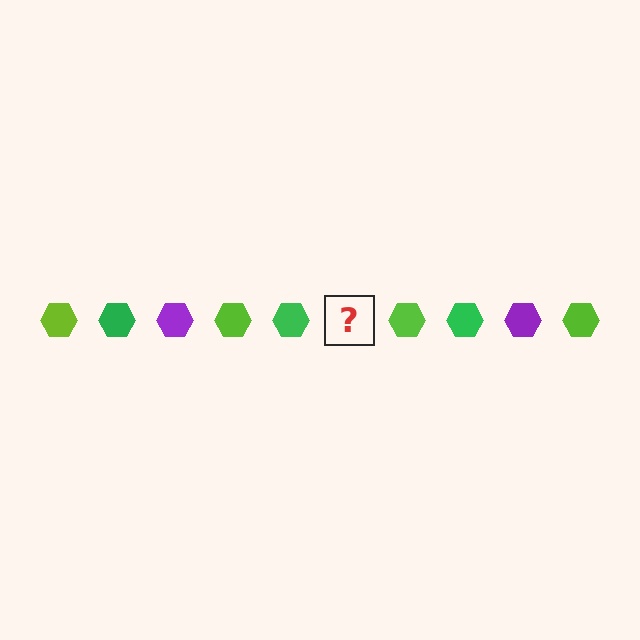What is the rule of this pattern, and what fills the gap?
The rule is that the pattern cycles through lime, green, purple hexagons. The gap should be filled with a purple hexagon.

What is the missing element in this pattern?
The missing element is a purple hexagon.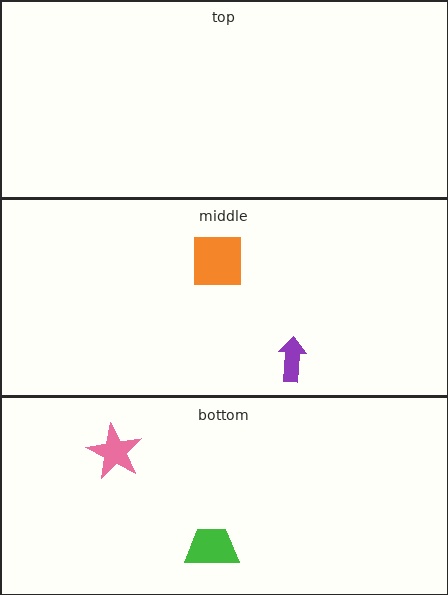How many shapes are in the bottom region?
2.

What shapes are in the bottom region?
The pink star, the green trapezoid.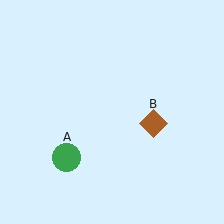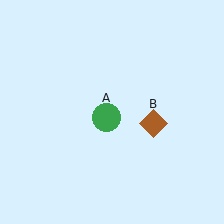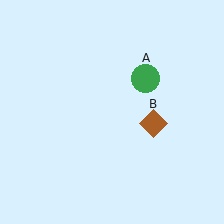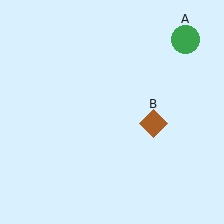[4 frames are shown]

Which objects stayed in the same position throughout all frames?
Brown diamond (object B) remained stationary.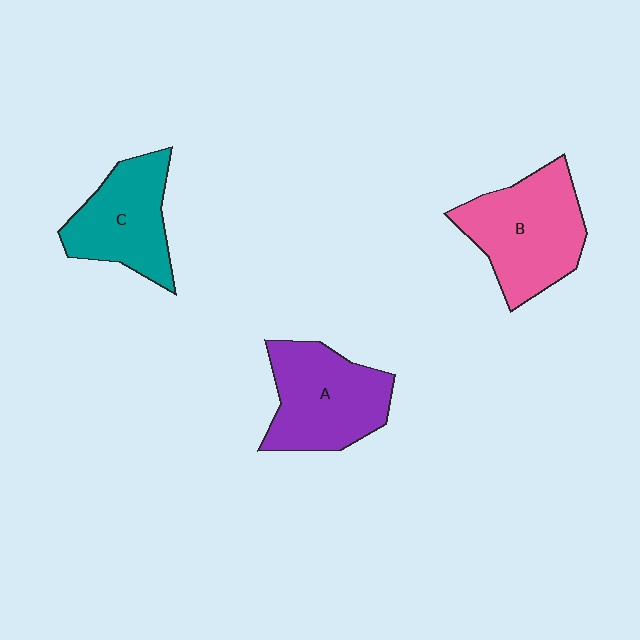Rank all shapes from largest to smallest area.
From largest to smallest: B (pink), A (purple), C (teal).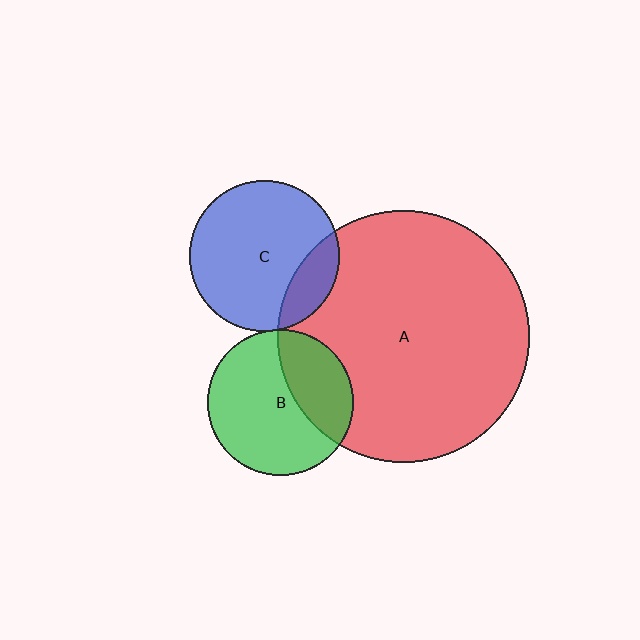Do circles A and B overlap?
Yes.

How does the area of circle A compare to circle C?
Approximately 2.8 times.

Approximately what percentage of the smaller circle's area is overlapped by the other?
Approximately 35%.